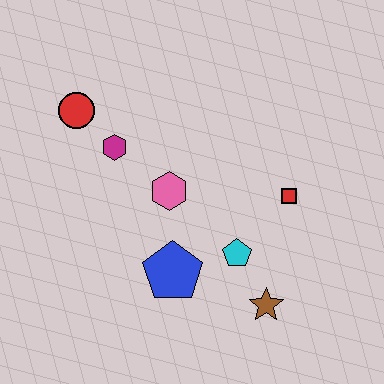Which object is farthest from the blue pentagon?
The red circle is farthest from the blue pentagon.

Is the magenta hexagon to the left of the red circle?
No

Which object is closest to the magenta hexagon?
The red circle is closest to the magenta hexagon.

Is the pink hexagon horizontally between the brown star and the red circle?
Yes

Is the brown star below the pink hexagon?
Yes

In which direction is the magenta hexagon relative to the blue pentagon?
The magenta hexagon is above the blue pentagon.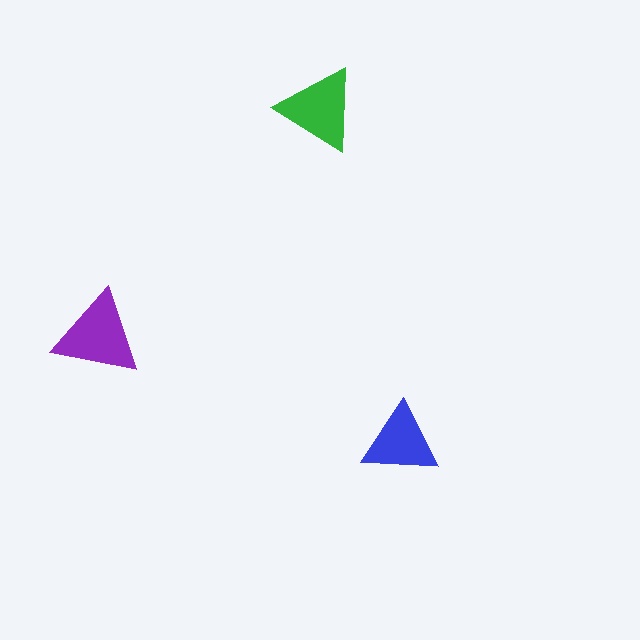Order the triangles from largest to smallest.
the purple one, the green one, the blue one.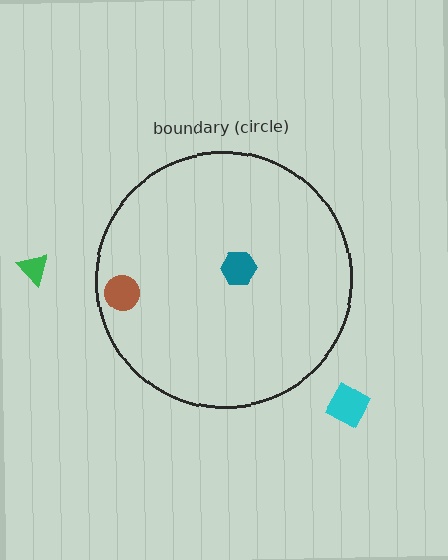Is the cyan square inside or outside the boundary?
Outside.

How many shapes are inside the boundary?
2 inside, 2 outside.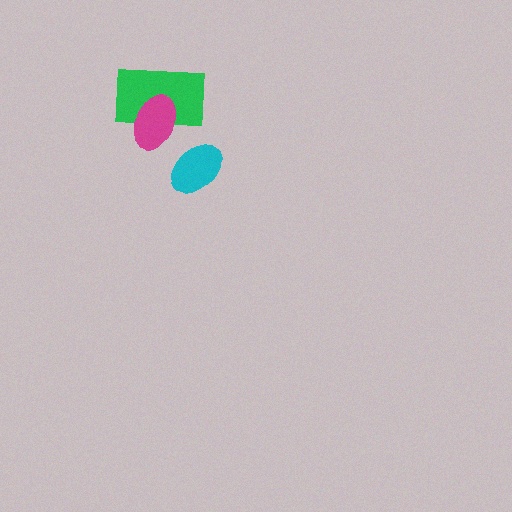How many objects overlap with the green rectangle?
1 object overlaps with the green rectangle.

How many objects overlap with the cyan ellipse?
0 objects overlap with the cyan ellipse.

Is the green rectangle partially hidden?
Yes, it is partially covered by another shape.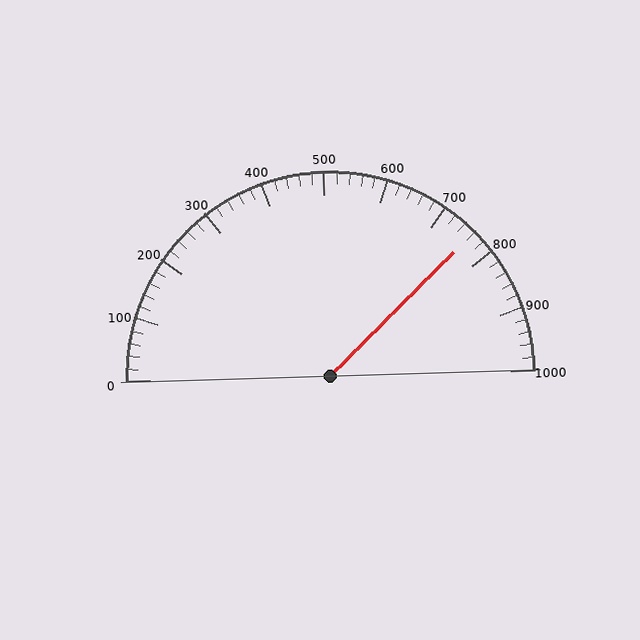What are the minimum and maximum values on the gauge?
The gauge ranges from 0 to 1000.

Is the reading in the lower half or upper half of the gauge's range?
The reading is in the upper half of the range (0 to 1000).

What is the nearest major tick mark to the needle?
The nearest major tick mark is 800.